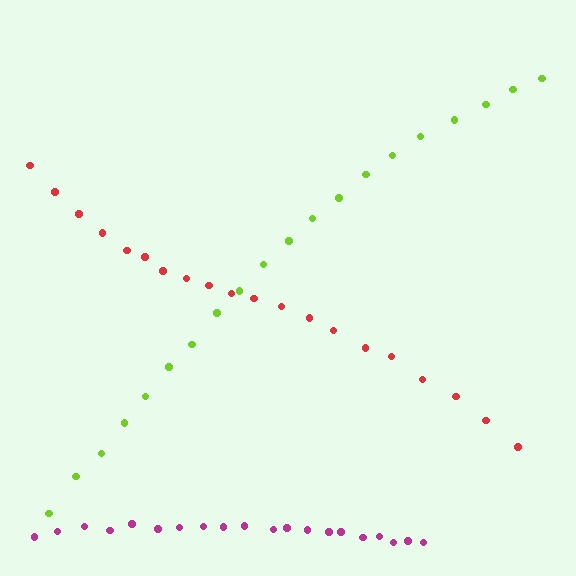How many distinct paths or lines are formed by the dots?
There are 3 distinct paths.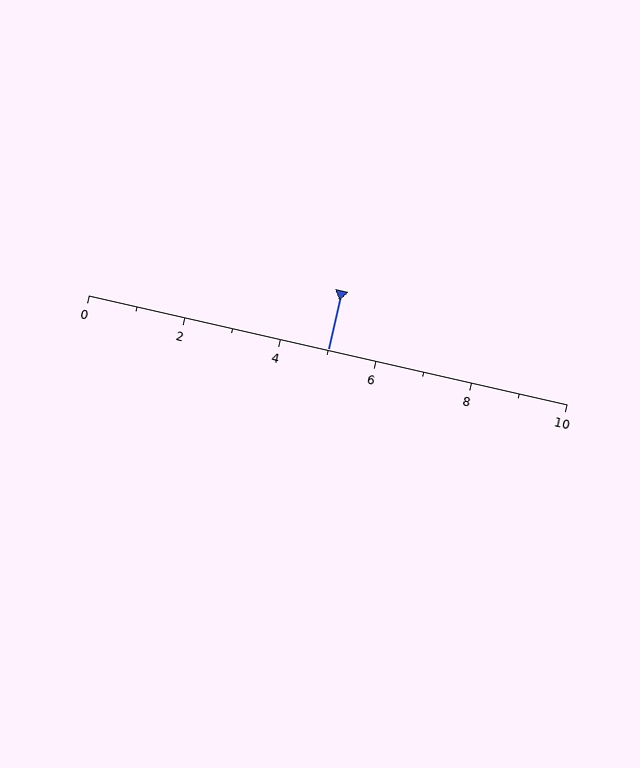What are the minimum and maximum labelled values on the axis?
The axis runs from 0 to 10.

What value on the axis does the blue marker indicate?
The marker indicates approximately 5.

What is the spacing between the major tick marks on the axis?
The major ticks are spaced 2 apart.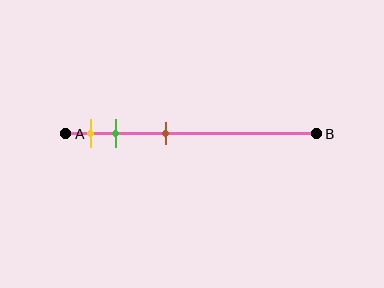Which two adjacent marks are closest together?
The yellow and green marks are the closest adjacent pair.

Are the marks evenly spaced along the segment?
No, the marks are not evenly spaced.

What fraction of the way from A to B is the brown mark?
The brown mark is approximately 40% (0.4) of the way from A to B.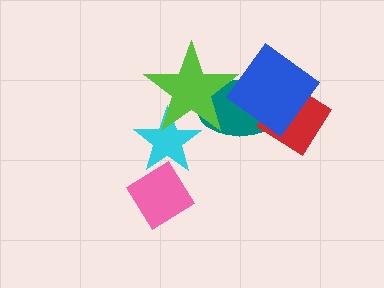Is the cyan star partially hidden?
Yes, it is partially covered by another shape.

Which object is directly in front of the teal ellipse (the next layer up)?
The red diamond is directly in front of the teal ellipse.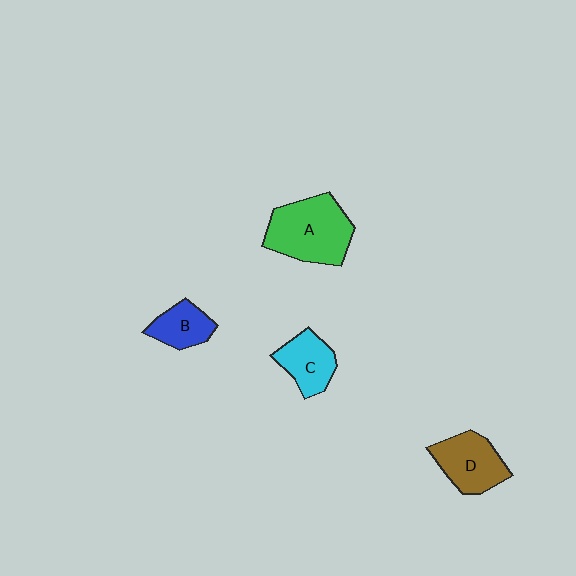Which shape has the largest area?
Shape A (green).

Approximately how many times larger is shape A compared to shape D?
Approximately 1.4 times.